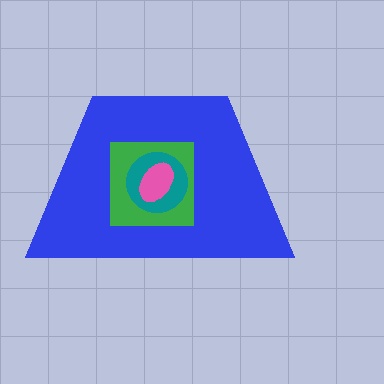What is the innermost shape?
The pink ellipse.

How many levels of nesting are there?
4.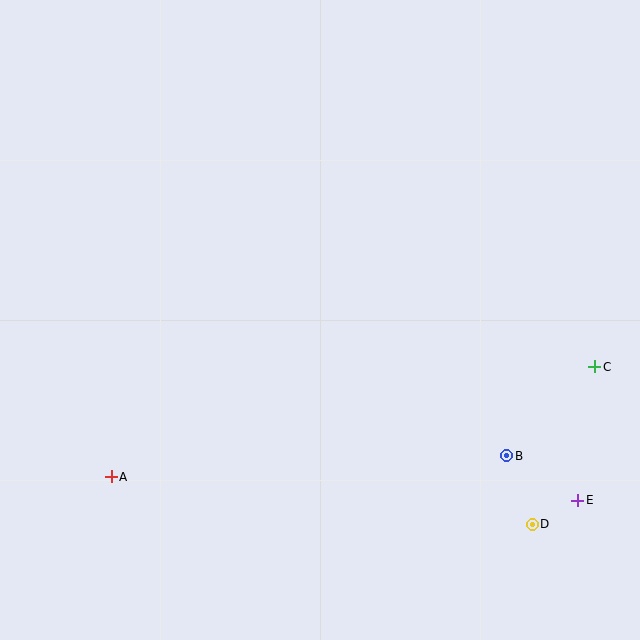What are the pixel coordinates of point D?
Point D is at (532, 524).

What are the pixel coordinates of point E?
Point E is at (578, 500).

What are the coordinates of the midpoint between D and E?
The midpoint between D and E is at (555, 512).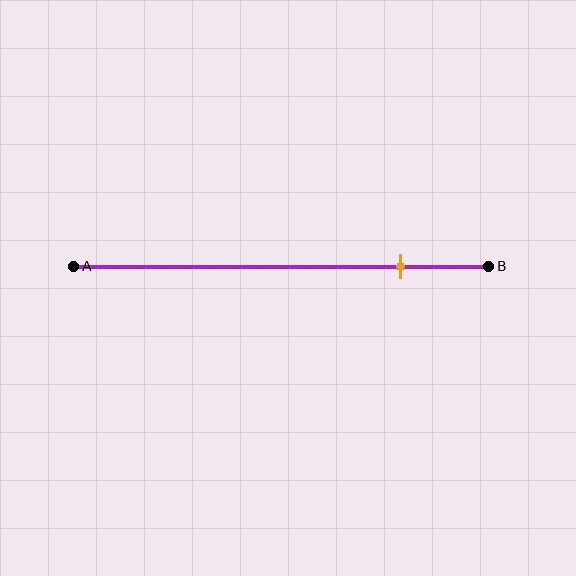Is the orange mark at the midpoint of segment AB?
No, the mark is at about 80% from A, not at the 50% midpoint.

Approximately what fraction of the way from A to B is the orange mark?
The orange mark is approximately 80% of the way from A to B.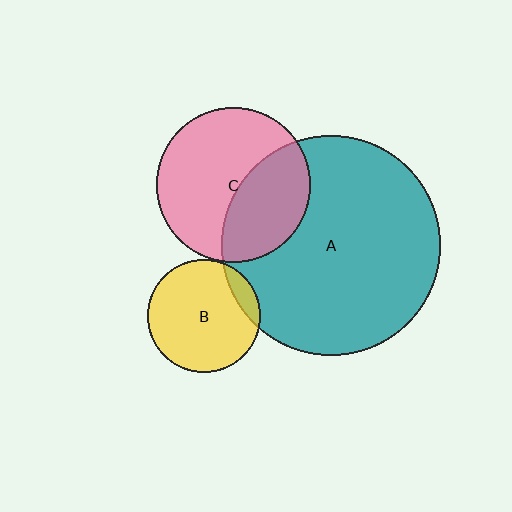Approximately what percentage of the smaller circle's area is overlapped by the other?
Approximately 10%.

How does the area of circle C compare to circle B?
Approximately 1.9 times.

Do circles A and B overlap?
Yes.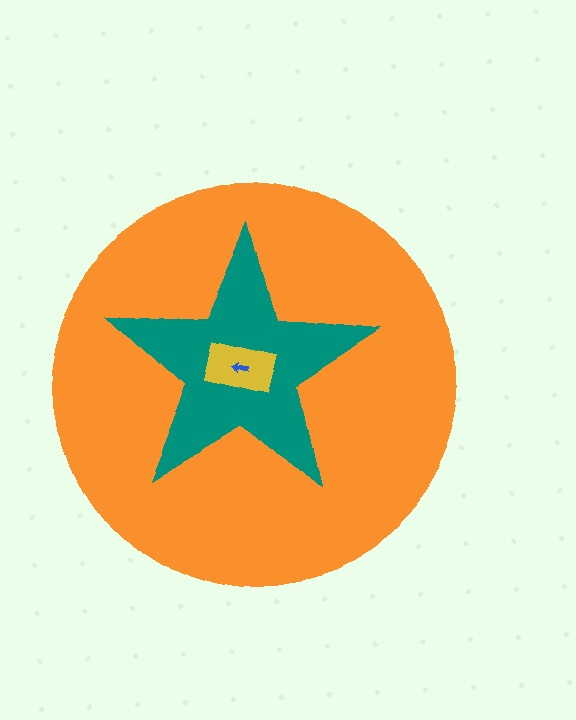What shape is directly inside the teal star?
The yellow rectangle.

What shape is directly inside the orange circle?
The teal star.